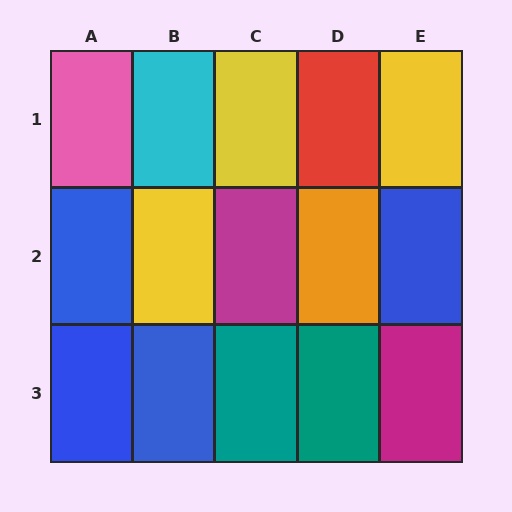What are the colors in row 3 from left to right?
Blue, blue, teal, teal, magenta.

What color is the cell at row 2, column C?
Magenta.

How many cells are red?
1 cell is red.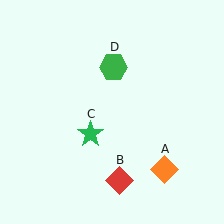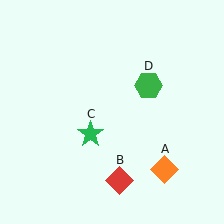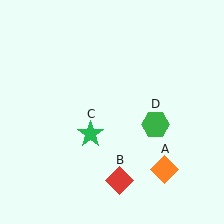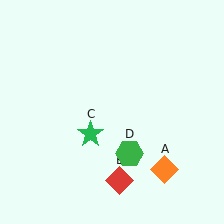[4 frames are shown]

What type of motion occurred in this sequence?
The green hexagon (object D) rotated clockwise around the center of the scene.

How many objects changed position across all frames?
1 object changed position: green hexagon (object D).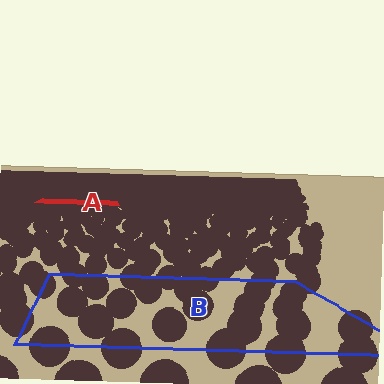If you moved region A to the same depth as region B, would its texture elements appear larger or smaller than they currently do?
They would appear larger. At a closer depth, the same texture elements are projected at a bigger on-screen size.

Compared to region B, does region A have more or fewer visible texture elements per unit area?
Region A has more texture elements per unit area — they are packed more densely because it is farther away.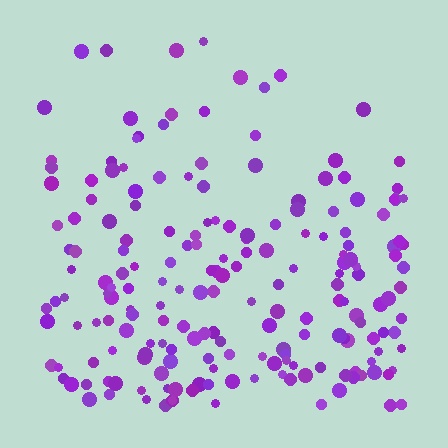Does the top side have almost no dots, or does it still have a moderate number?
Still a moderate number, just noticeably fewer than the bottom.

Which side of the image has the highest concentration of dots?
The bottom.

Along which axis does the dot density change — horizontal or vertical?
Vertical.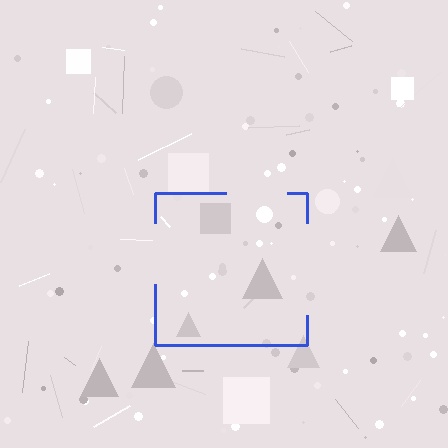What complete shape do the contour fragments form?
The contour fragments form a square.